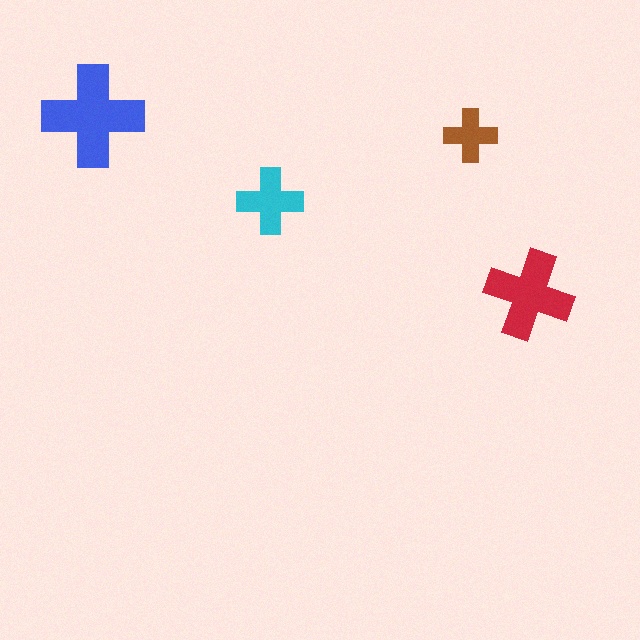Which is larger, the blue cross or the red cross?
The blue one.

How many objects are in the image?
There are 4 objects in the image.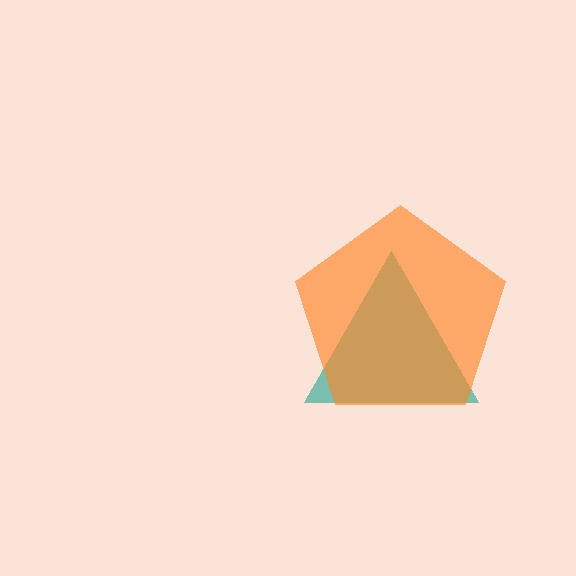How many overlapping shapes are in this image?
There are 2 overlapping shapes in the image.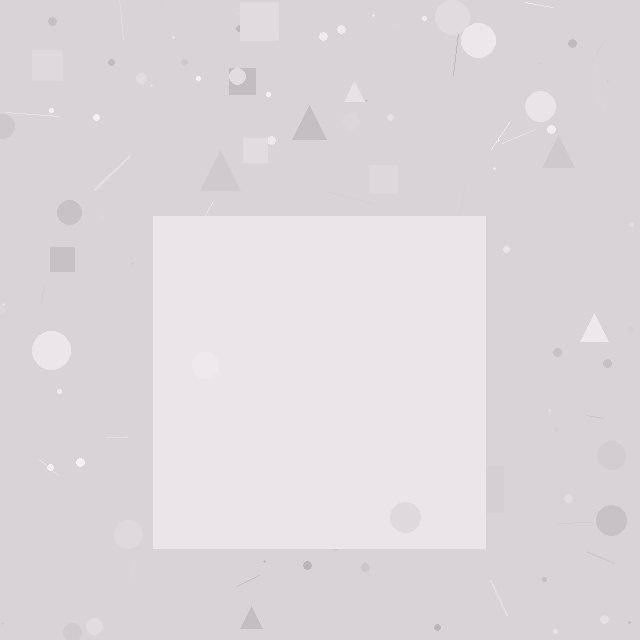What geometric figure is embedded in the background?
A square is embedded in the background.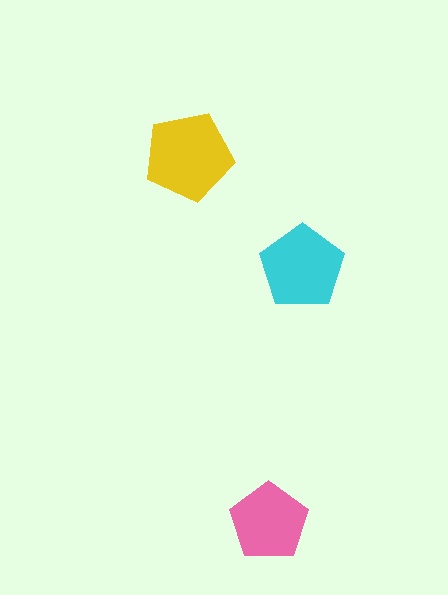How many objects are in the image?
There are 3 objects in the image.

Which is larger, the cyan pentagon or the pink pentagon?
The cyan one.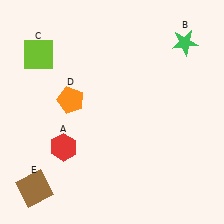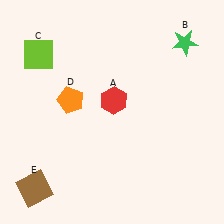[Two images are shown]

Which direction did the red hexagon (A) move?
The red hexagon (A) moved right.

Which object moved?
The red hexagon (A) moved right.